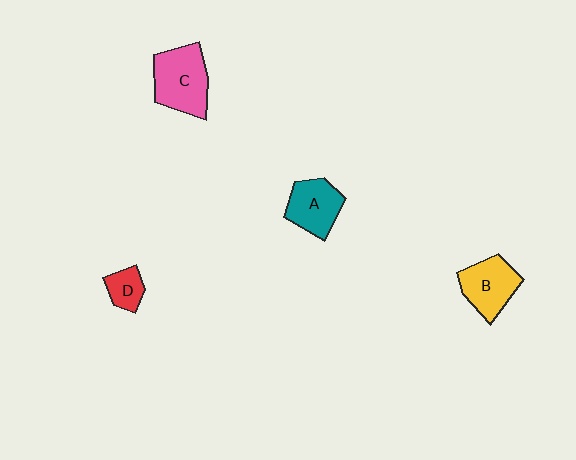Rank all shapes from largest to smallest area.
From largest to smallest: C (pink), B (yellow), A (teal), D (red).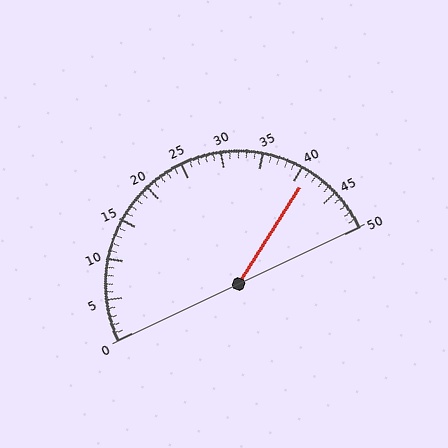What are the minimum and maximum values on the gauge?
The gauge ranges from 0 to 50.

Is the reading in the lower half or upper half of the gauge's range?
The reading is in the upper half of the range (0 to 50).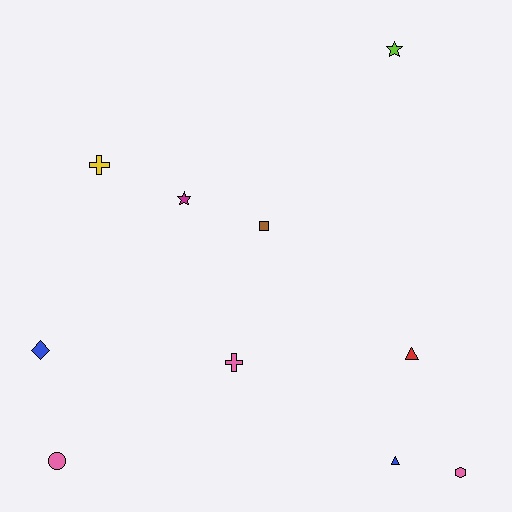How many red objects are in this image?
There is 1 red object.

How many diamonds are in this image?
There is 1 diamond.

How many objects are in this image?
There are 10 objects.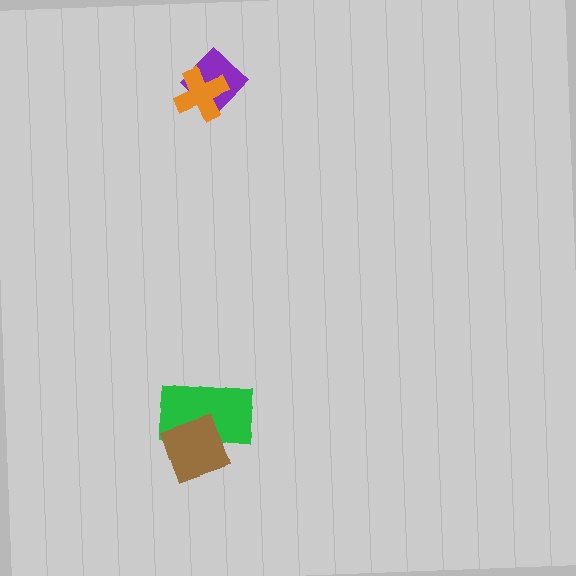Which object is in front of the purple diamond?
The orange cross is in front of the purple diamond.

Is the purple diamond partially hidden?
Yes, it is partially covered by another shape.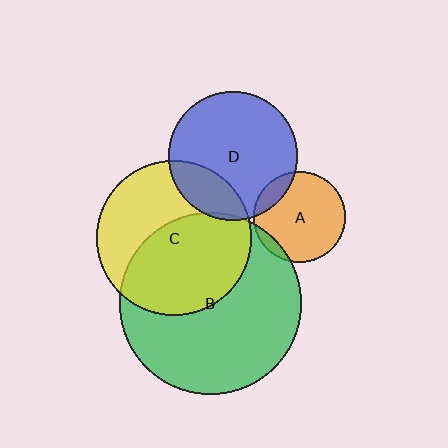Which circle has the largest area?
Circle B (green).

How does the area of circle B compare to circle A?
Approximately 3.9 times.